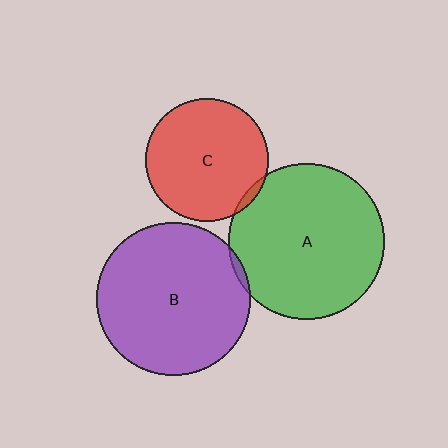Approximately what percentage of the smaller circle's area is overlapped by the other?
Approximately 5%.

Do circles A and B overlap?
Yes.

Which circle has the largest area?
Circle A (green).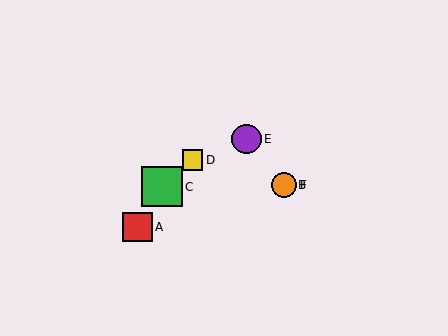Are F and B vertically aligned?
Yes, both are at x≈284.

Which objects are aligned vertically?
Objects B, F are aligned vertically.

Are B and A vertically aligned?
No, B is at x≈284 and A is at x≈138.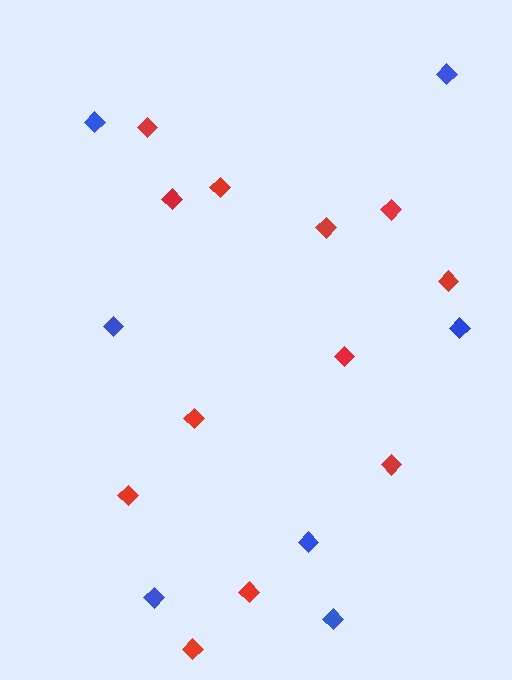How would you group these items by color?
There are 2 groups: one group of red diamonds (12) and one group of blue diamonds (7).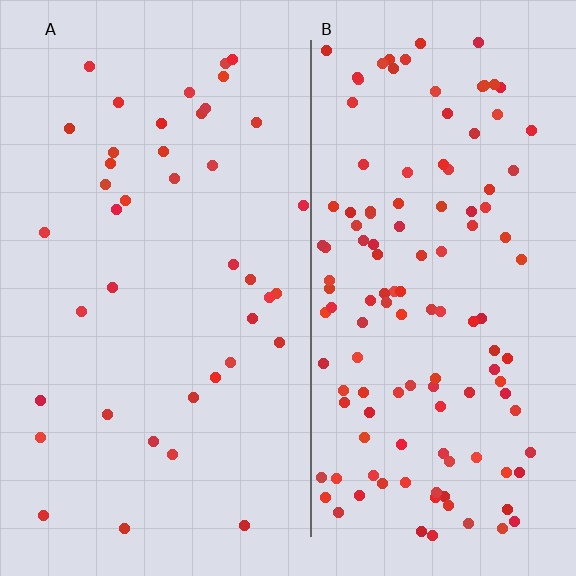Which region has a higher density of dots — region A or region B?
B (the right).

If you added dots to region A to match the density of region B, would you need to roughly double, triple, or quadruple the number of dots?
Approximately triple.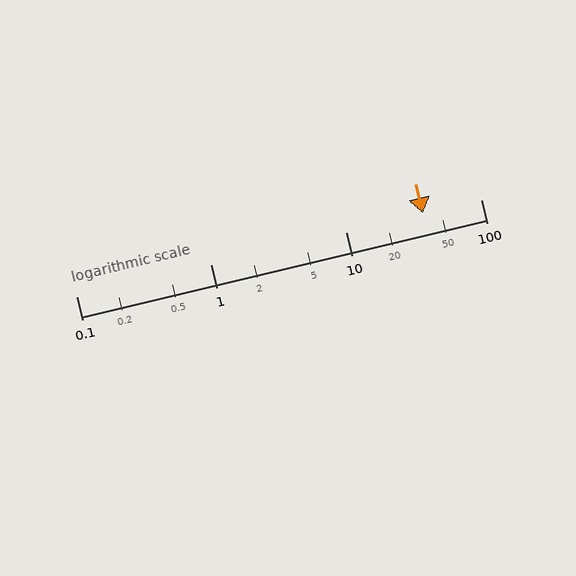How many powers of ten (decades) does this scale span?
The scale spans 3 decades, from 0.1 to 100.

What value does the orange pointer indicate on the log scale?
The pointer indicates approximately 37.